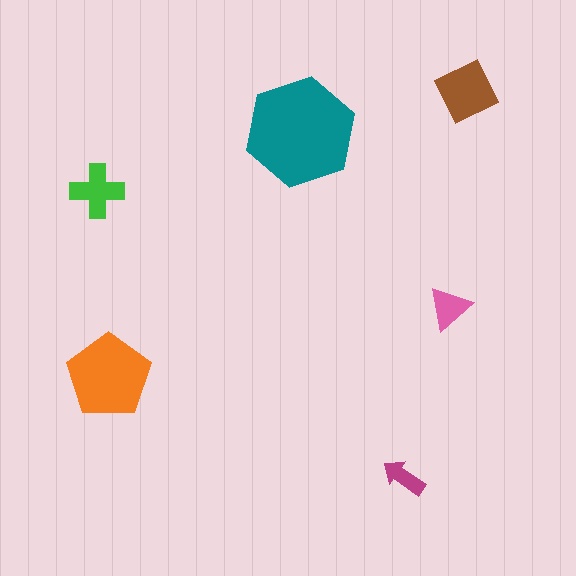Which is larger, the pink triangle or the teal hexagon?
The teal hexagon.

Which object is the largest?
The teal hexagon.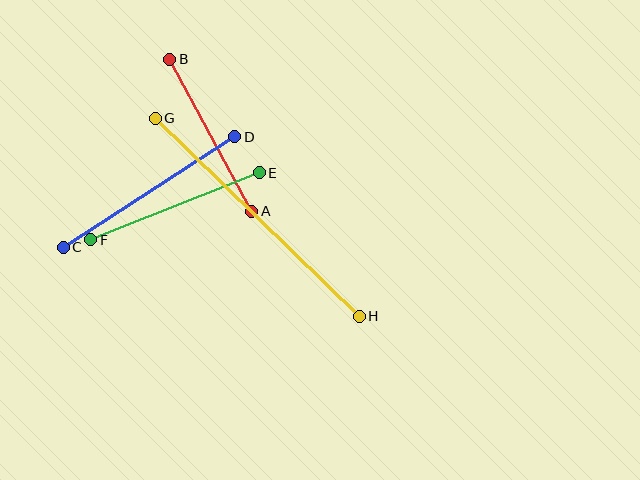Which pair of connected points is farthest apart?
Points G and H are farthest apart.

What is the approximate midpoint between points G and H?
The midpoint is at approximately (257, 217) pixels.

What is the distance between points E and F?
The distance is approximately 181 pixels.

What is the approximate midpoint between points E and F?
The midpoint is at approximately (175, 206) pixels.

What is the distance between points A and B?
The distance is approximately 173 pixels.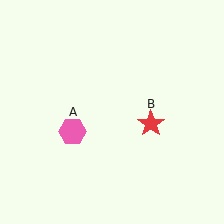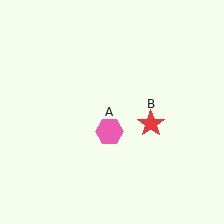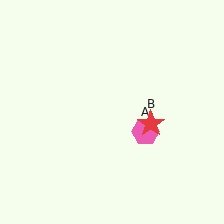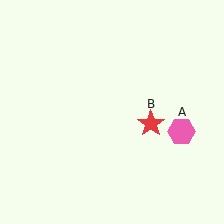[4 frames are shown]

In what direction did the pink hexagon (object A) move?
The pink hexagon (object A) moved right.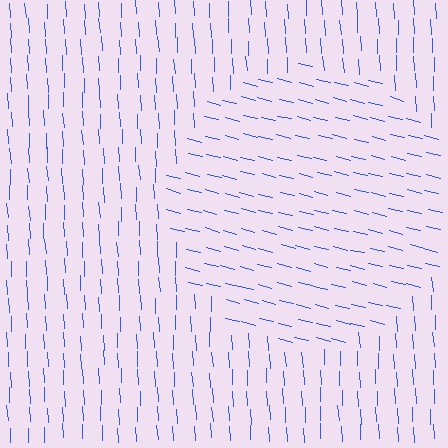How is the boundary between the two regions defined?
The boundary is defined purely by a change in line orientation (approximately 73 degrees difference). All lines are the same color and thickness.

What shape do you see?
I see a circle.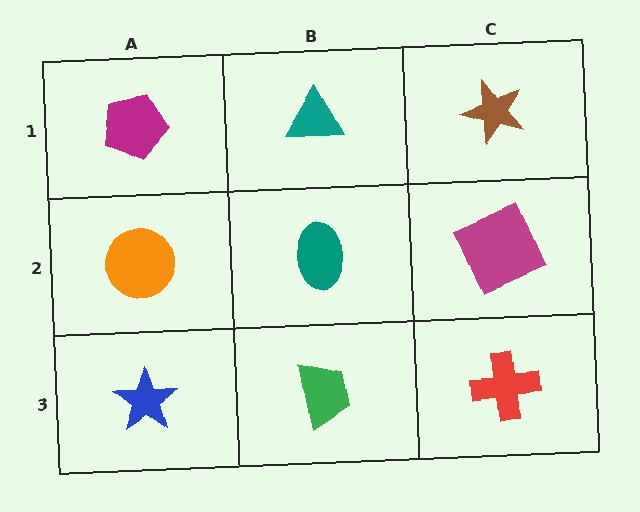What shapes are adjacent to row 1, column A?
An orange circle (row 2, column A), a teal triangle (row 1, column B).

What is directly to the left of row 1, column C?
A teal triangle.